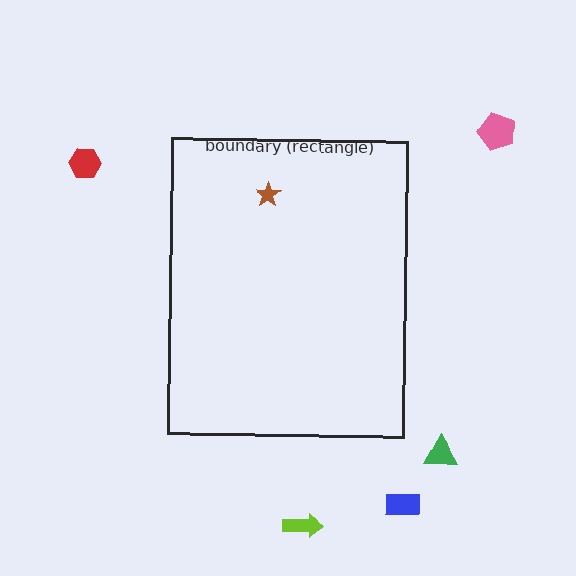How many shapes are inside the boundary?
1 inside, 5 outside.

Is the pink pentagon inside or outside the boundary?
Outside.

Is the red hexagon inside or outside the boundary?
Outside.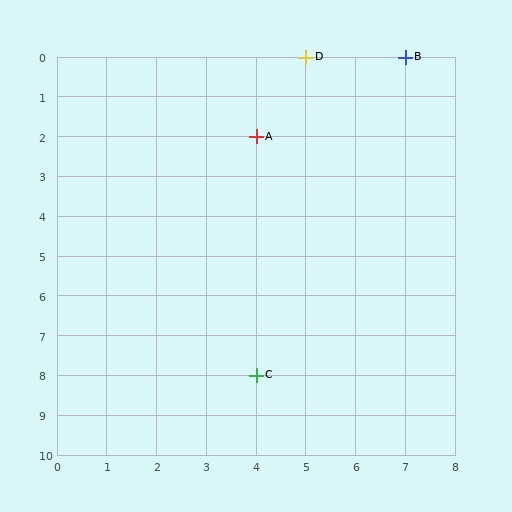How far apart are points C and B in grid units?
Points C and B are 3 columns and 8 rows apart (about 8.5 grid units diagonally).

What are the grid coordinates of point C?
Point C is at grid coordinates (4, 8).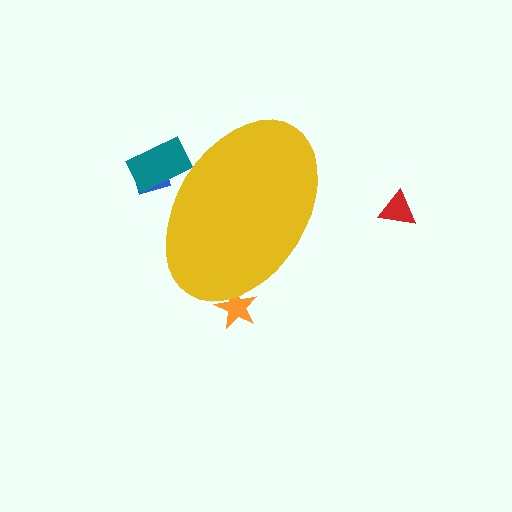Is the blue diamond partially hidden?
Yes, the blue diamond is partially hidden behind the yellow ellipse.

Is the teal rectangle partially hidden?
Yes, the teal rectangle is partially hidden behind the yellow ellipse.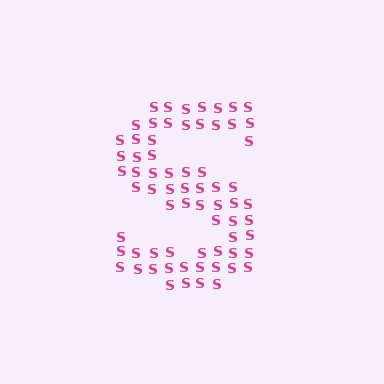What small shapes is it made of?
It is made of small letter S's.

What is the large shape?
The large shape is the letter S.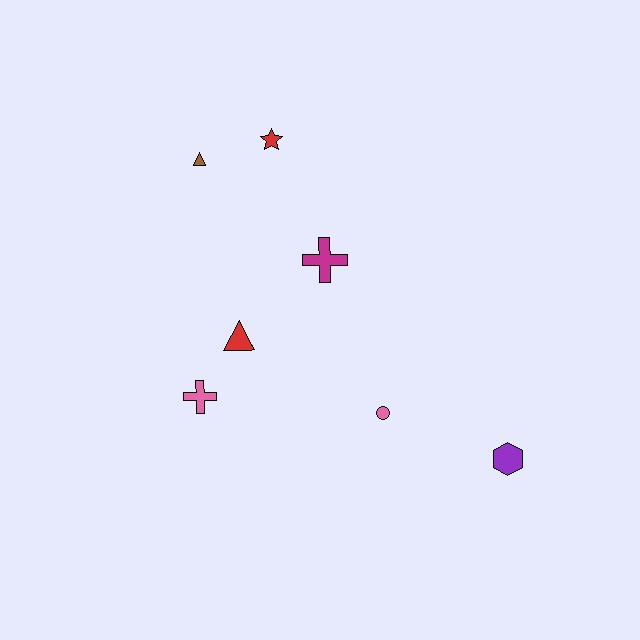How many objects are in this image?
There are 7 objects.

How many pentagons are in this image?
There are no pentagons.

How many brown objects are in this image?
There is 1 brown object.